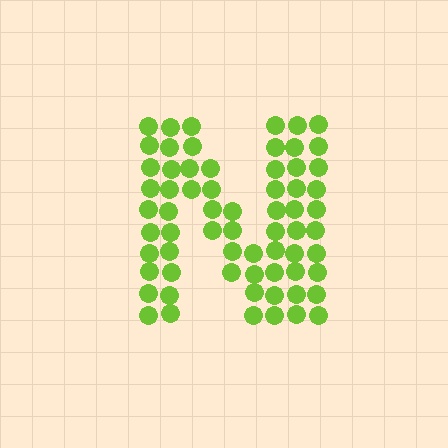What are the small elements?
The small elements are circles.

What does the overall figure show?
The overall figure shows the letter N.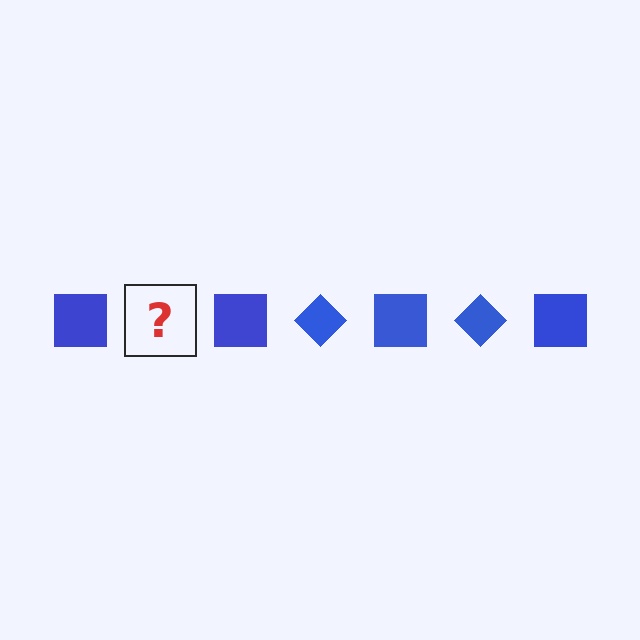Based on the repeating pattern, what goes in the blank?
The blank should be a blue diamond.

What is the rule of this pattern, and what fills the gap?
The rule is that the pattern cycles through square, diamond shapes in blue. The gap should be filled with a blue diamond.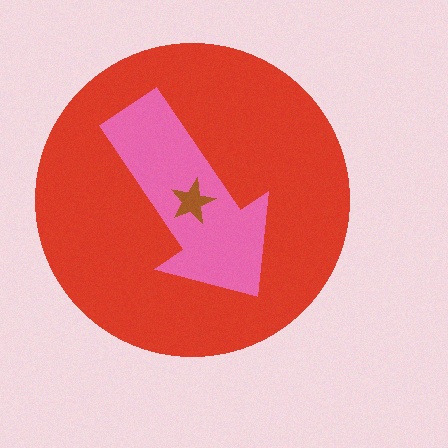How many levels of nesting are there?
3.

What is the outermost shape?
The red circle.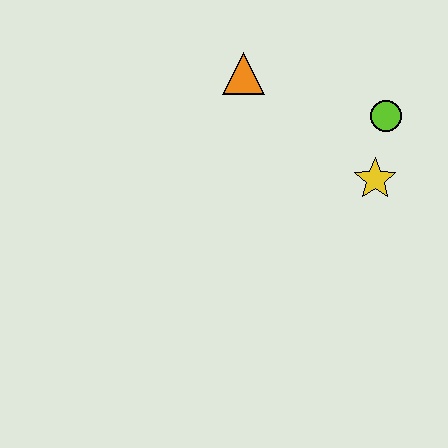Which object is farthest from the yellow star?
The orange triangle is farthest from the yellow star.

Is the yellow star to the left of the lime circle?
Yes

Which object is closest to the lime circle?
The yellow star is closest to the lime circle.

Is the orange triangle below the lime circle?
No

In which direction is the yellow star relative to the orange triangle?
The yellow star is to the right of the orange triangle.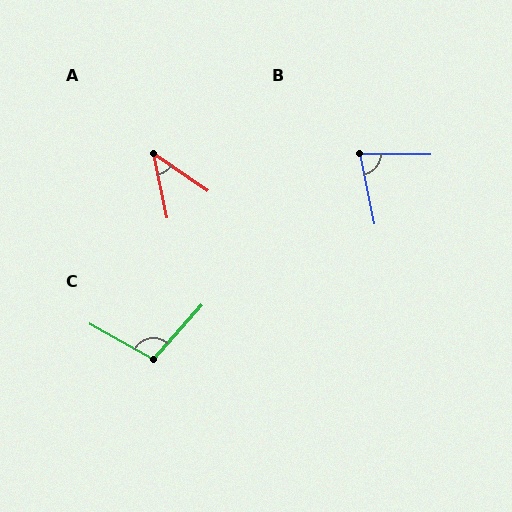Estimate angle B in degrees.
Approximately 78 degrees.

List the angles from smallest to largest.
A (44°), B (78°), C (102°).